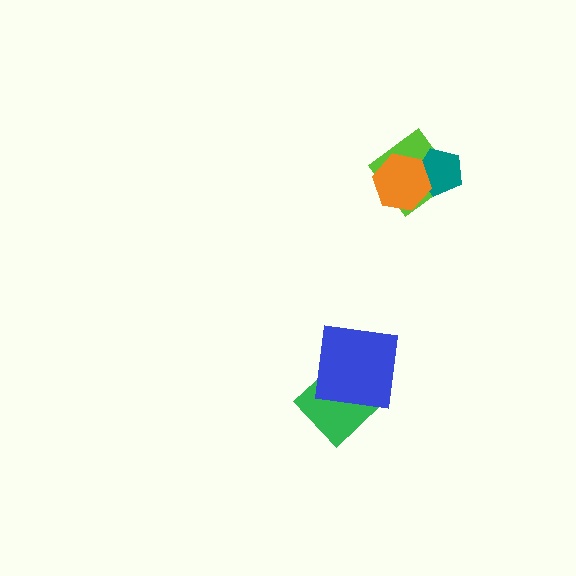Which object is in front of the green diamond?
The blue square is in front of the green diamond.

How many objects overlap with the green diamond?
1 object overlaps with the green diamond.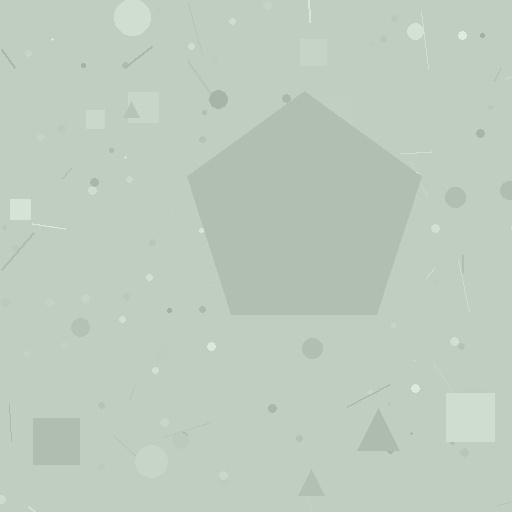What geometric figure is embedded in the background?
A pentagon is embedded in the background.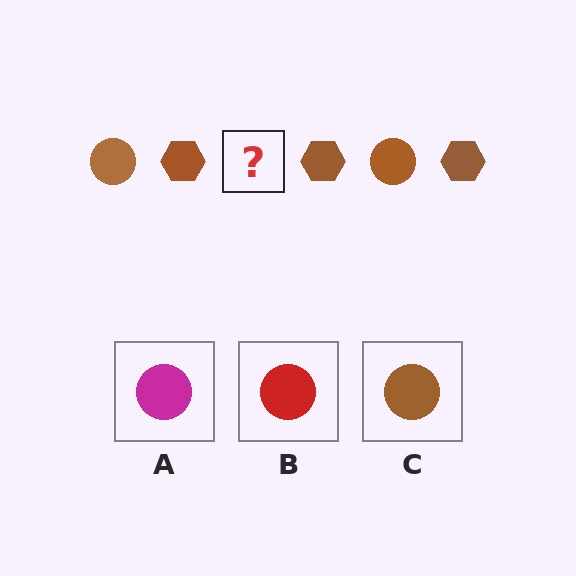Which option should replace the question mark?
Option C.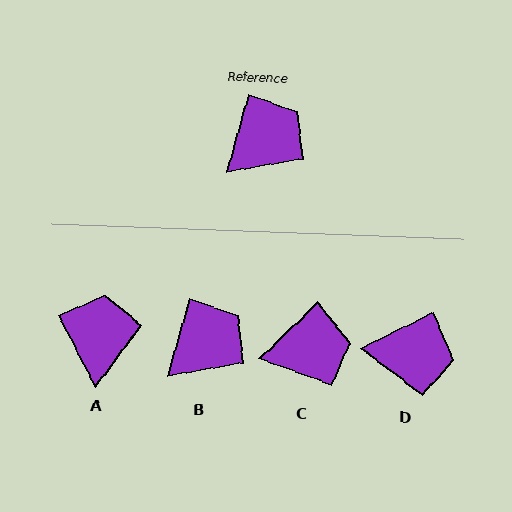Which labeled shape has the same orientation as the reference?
B.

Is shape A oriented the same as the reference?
No, it is off by about 43 degrees.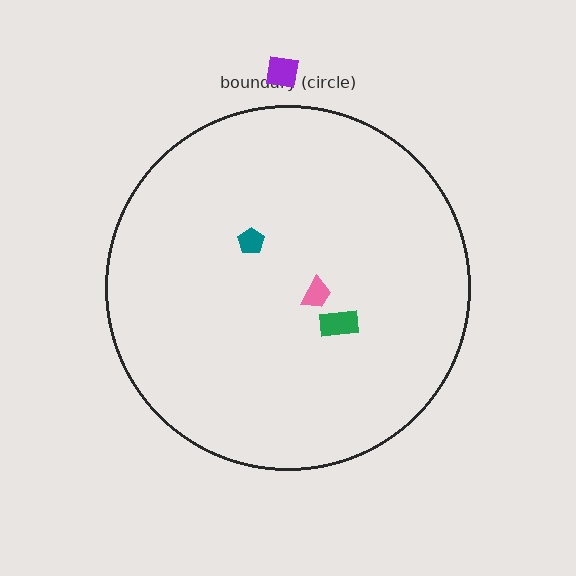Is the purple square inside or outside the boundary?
Outside.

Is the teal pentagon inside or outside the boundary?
Inside.